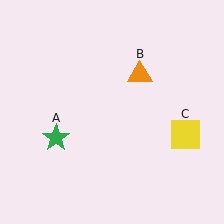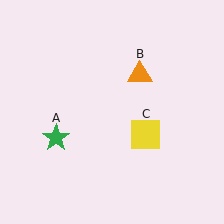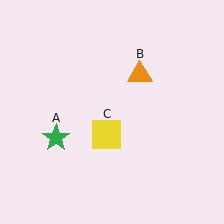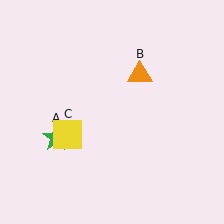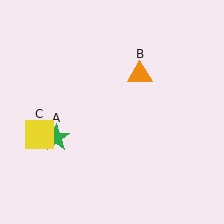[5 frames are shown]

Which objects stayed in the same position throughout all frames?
Green star (object A) and orange triangle (object B) remained stationary.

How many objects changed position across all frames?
1 object changed position: yellow square (object C).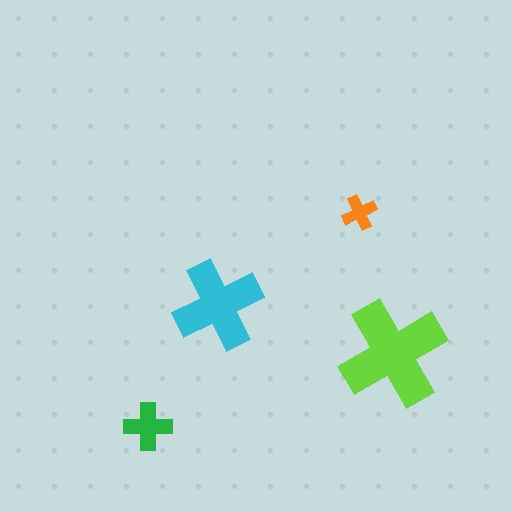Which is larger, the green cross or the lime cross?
The lime one.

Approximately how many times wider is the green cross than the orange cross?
About 1.5 times wider.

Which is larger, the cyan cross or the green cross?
The cyan one.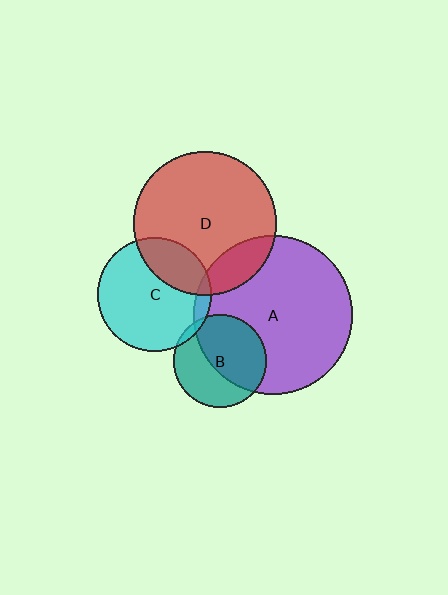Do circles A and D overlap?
Yes.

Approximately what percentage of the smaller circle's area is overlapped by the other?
Approximately 15%.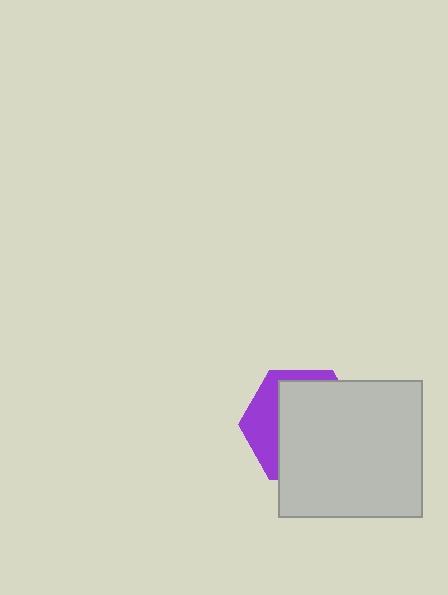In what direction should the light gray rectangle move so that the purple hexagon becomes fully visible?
The light gray rectangle should move toward the lower-right. That is the shortest direction to clear the overlap and leave the purple hexagon fully visible.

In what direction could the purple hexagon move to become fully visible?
The purple hexagon could move toward the upper-left. That would shift it out from behind the light gray rectangle entirely.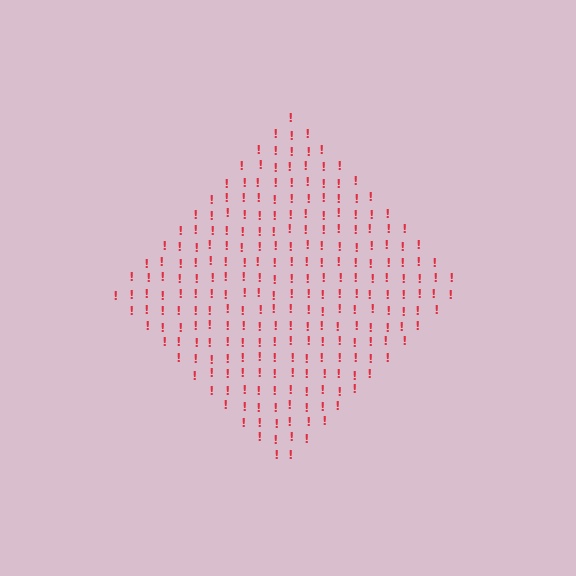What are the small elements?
The small elements are exclamation marks.